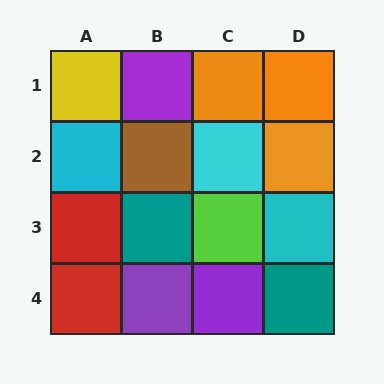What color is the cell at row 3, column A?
Red.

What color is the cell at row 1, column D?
Orange.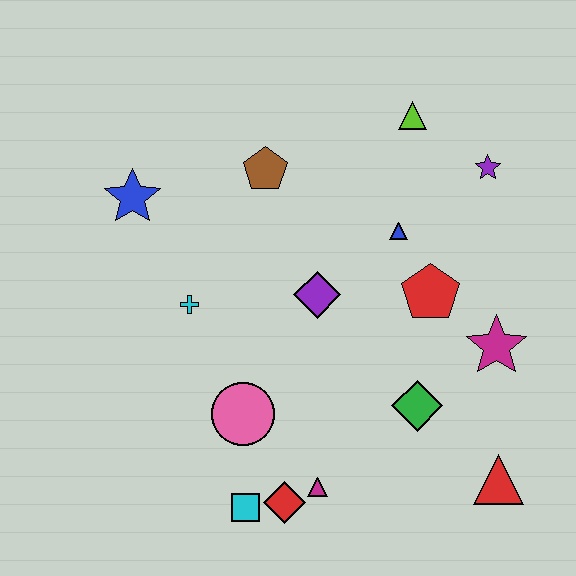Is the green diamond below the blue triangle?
Yes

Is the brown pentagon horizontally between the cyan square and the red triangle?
Yes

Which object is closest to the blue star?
The cyan cross is closest to the blue star.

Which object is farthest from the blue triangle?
The cyan square is farthest from the blue triangle.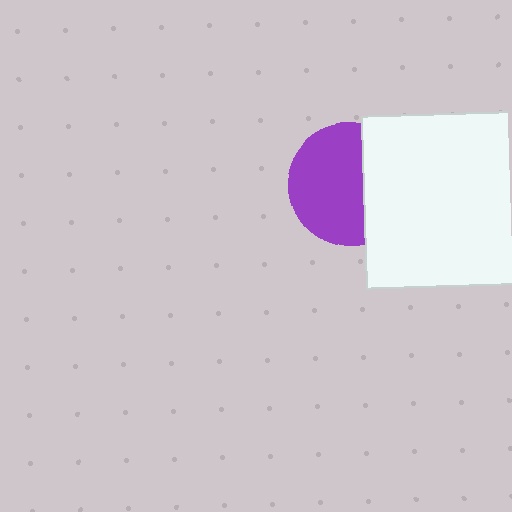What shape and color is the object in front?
The object in front is a white square.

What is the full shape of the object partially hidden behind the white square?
The partially hidden object is a purple circle.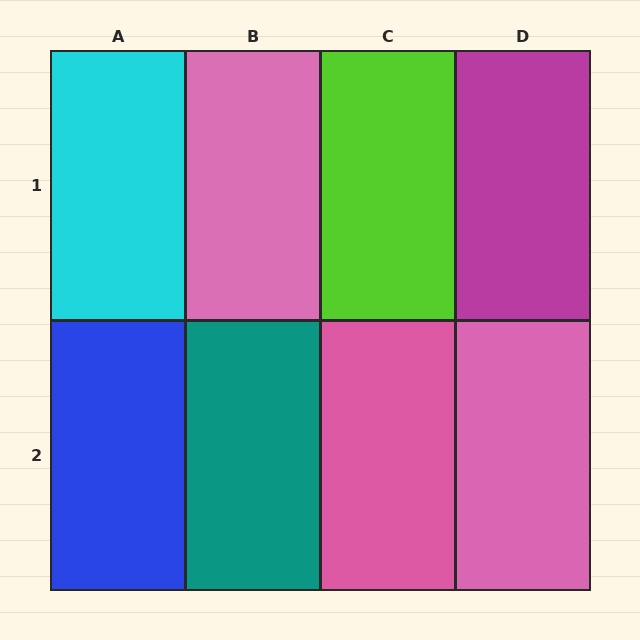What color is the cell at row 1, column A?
Cyan.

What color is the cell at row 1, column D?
Magenta.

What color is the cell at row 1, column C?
Lime.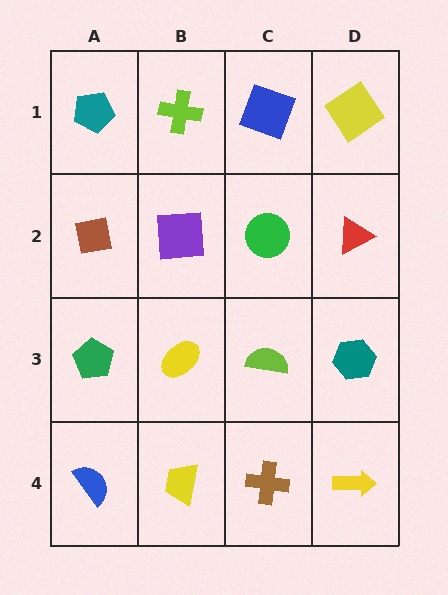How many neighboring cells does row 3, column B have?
4.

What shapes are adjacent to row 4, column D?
A teal hexagon (row 3, column D), a brown cross (row 4, column C).